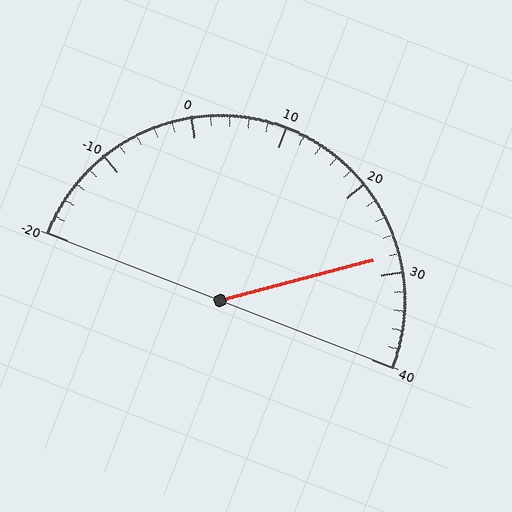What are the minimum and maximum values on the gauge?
The gauge ranges from -20 to 40.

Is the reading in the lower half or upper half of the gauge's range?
The reading is in the upper half of the range (-20 to 40).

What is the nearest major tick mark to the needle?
The nearest major tick mark is 30.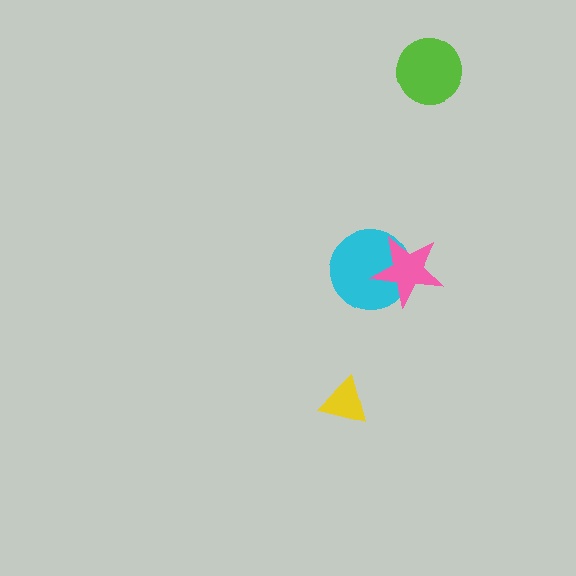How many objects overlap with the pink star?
1 object overlaps with the pink star.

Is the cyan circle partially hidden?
Yes, it is partially covered by another shape.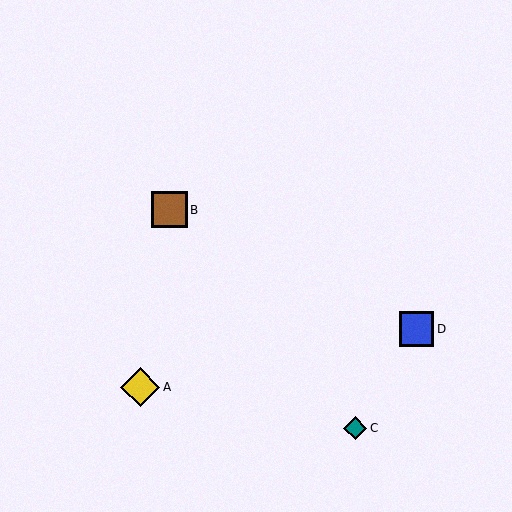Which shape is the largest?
The yellow diamond (labeled A) is the largest.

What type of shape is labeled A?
Shape A is a yellow diamond.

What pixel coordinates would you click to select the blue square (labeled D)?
Click at (416, 329) to select the blue square D.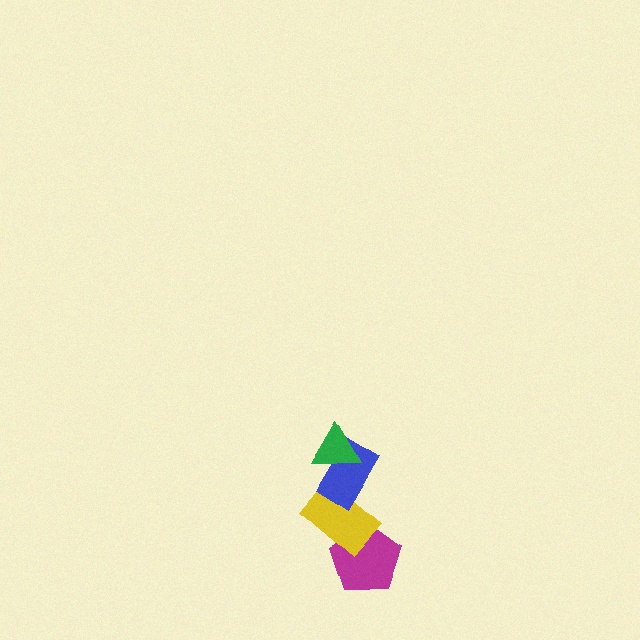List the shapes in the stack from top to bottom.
From top to bottom: the green triangle, the blue rectangle, the yellow rectangle, the magenta pentagon.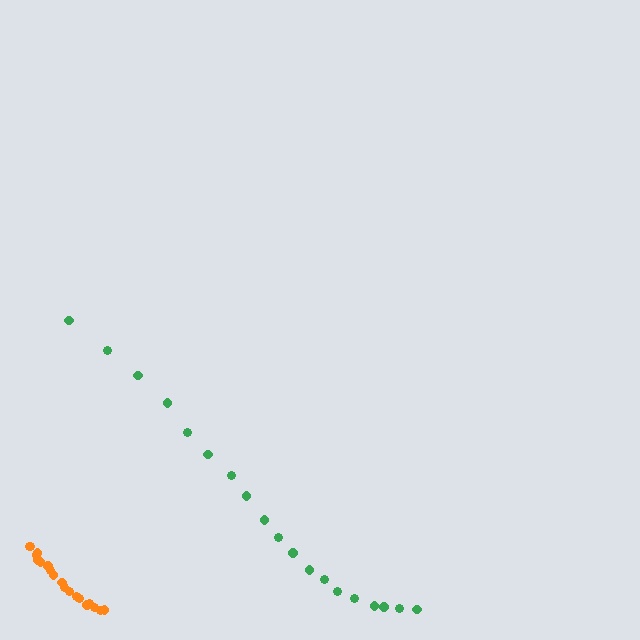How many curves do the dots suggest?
There are 2 distinct paths.